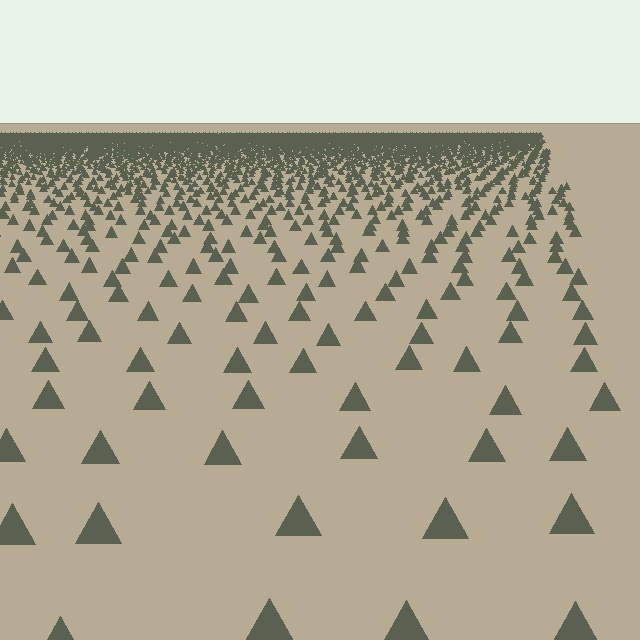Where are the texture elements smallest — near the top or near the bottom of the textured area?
Near the top.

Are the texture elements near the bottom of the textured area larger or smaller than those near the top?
Larger. Near the bottom, elements are closer to the viewer and appear at a bigger on-screen size.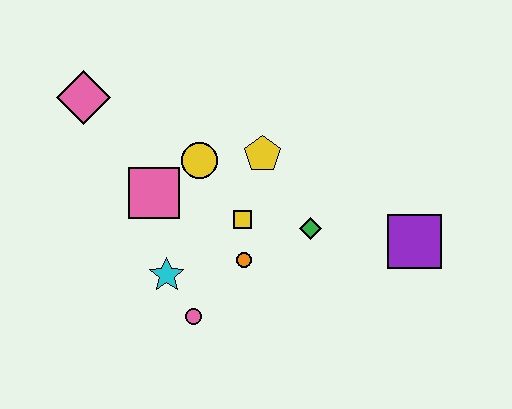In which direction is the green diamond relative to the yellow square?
The green diamond is to the right of the yellow square.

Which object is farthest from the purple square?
The pink diamond is farthest from the purple square.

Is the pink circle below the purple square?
Yes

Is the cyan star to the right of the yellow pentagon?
No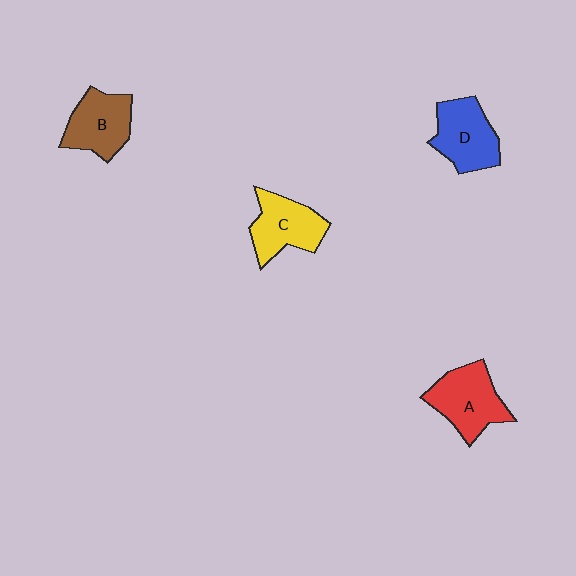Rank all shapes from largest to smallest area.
From largest to smallest: A (red), D (blue), C (yellow), B (brown).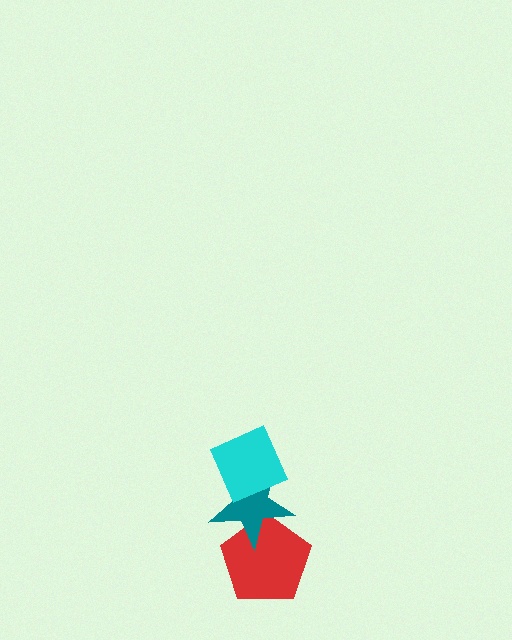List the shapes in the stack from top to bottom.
From top to bottom: the cyan diamond, the teal star, the red pentagon.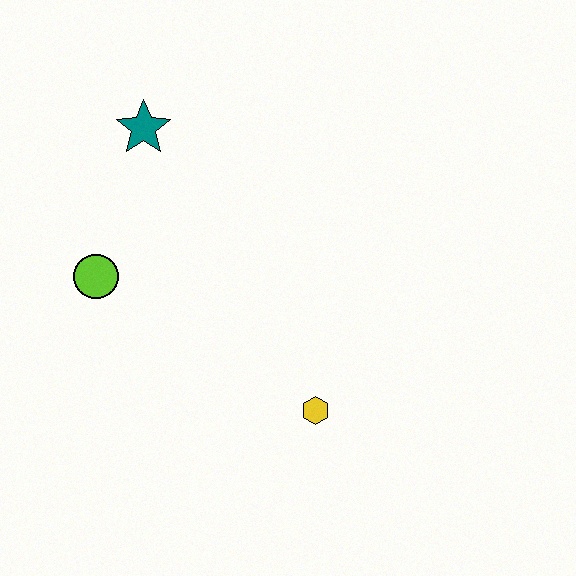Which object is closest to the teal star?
The lime circle is closest to the teal star.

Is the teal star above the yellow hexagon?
Yes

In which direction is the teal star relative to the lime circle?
The teal star is above the lime circle.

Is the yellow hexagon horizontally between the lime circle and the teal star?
No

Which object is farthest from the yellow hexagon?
The teal star is farthest from the yellow hexagon.